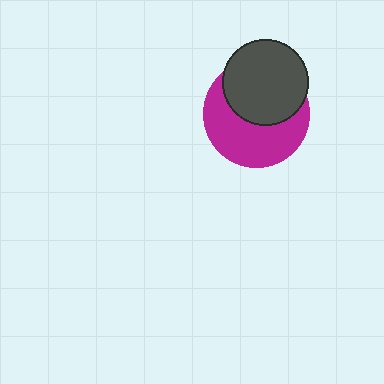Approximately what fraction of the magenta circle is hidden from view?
Roughly 47% of the magenta circle is hidden behind the dark gray circle.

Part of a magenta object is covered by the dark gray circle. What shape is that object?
It is a circle.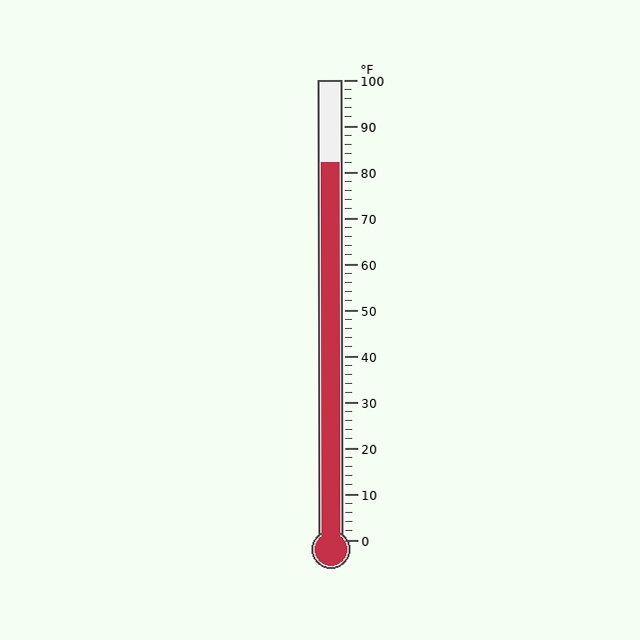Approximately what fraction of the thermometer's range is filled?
The thermometer is filled to approximately 80% of its range.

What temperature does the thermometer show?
The thermometer shows approximately 82°F.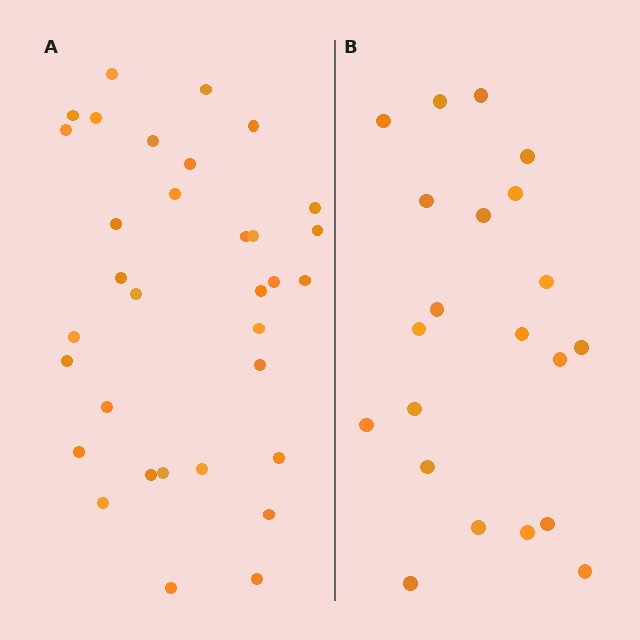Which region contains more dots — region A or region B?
Region A (the left region) has more dots.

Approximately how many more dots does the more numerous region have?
Region A has roughly 12 or so more dots than region B.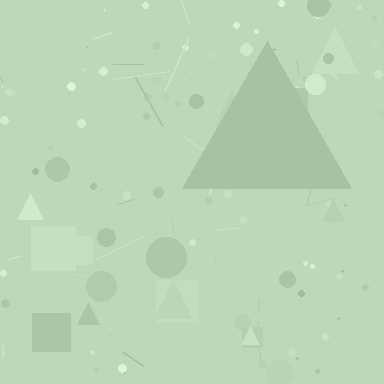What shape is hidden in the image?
A triangle is hidden in the image.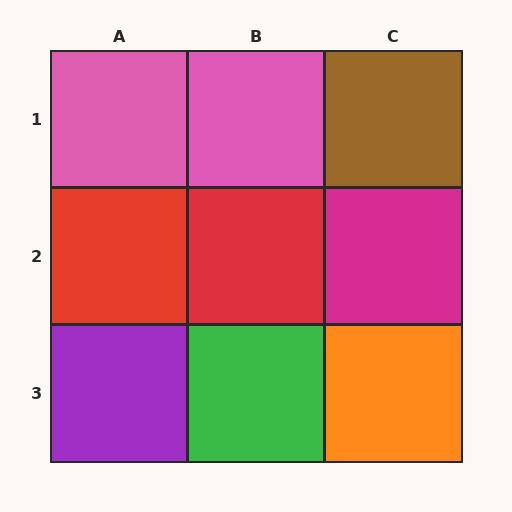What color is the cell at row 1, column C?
Brown.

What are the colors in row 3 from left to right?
Purple, green, orange.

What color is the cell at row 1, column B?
Pink.